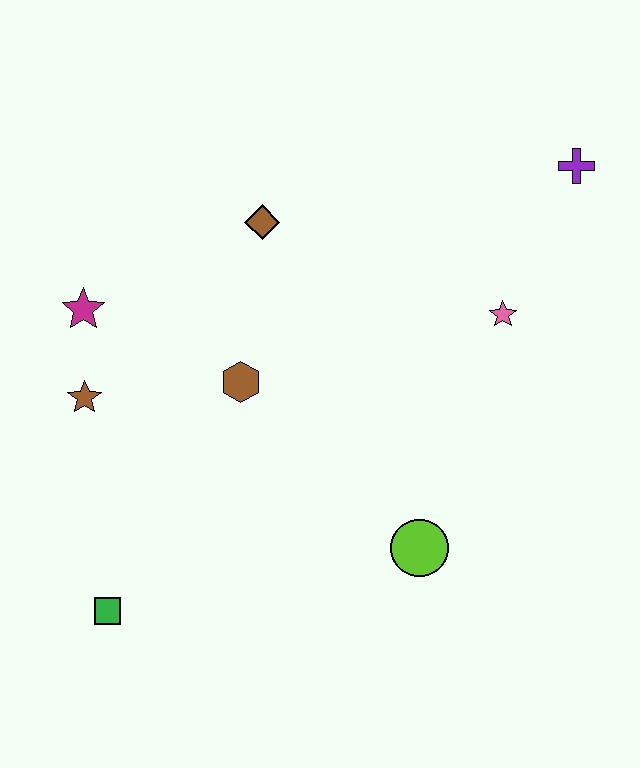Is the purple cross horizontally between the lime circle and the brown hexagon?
No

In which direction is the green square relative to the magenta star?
The green square is below the magenta star.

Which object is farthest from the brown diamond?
The green square is farthest from the brown diamond.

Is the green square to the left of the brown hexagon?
Yes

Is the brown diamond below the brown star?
No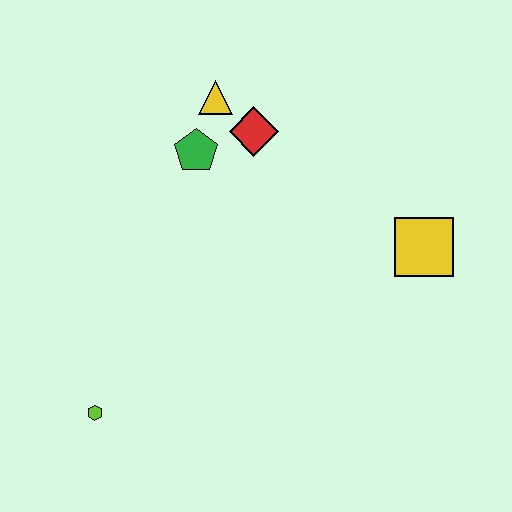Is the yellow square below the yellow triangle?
Yes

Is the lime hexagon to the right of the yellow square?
No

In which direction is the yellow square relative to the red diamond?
The yellow square is to the right of the red diamond.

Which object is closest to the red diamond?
The yellow triangle is closest to the red diamond.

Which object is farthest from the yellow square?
The lime hexagon is farthest from the yellow square.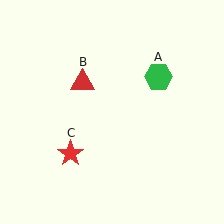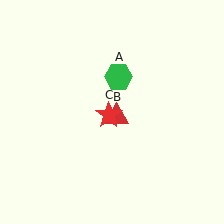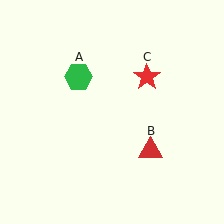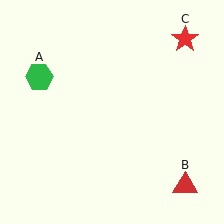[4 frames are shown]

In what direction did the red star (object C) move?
The red star (object C) moved up and to the right.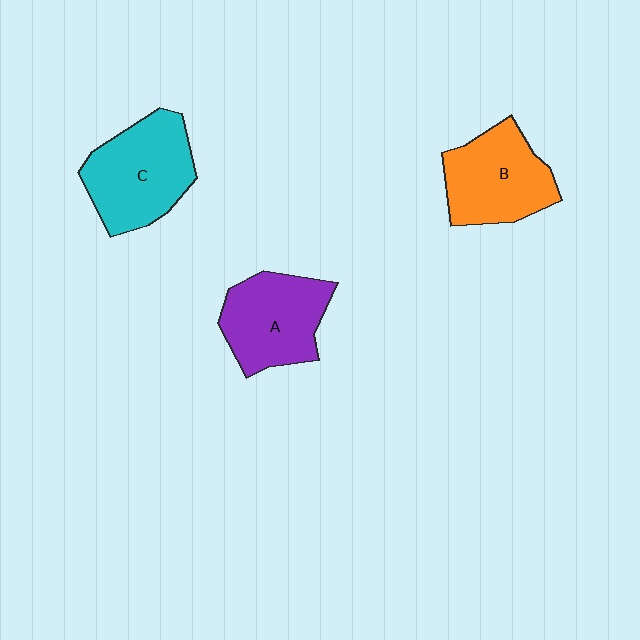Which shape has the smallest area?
Shape A (purple).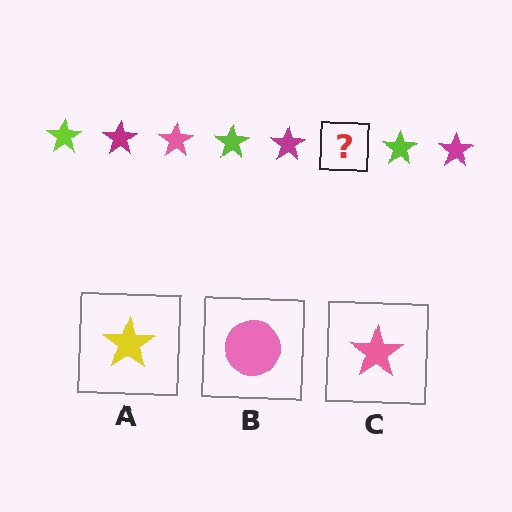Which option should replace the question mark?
Option C.